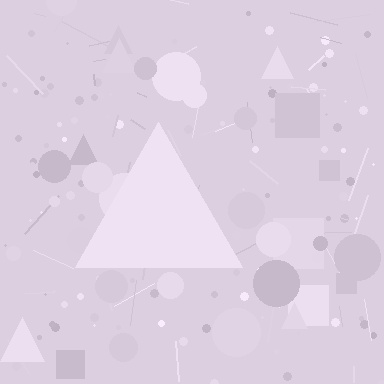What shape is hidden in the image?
A triangle is hidden in the image.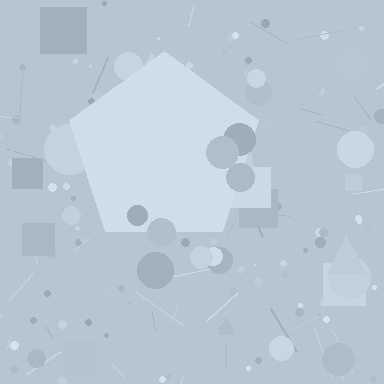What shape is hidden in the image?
A pentagon is hidden in the image.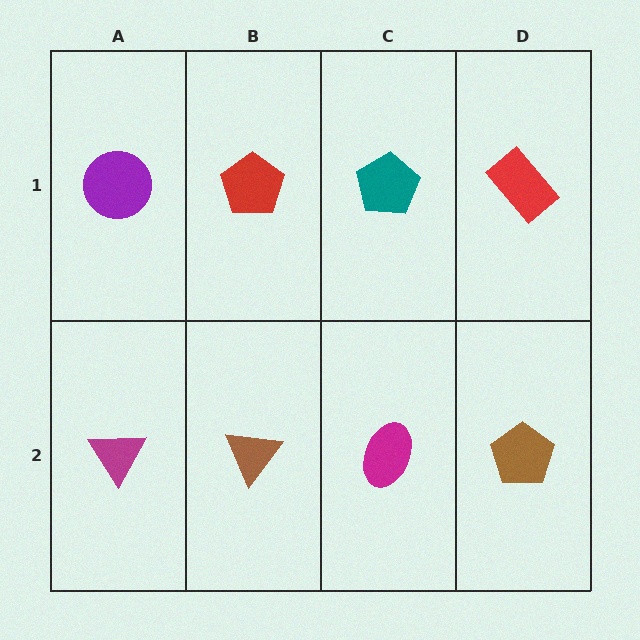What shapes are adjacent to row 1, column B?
A brown triangle (row 2, column B), a purple circle (row 1, column A), a teal pentagon (row 1, column C).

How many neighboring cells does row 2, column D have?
2.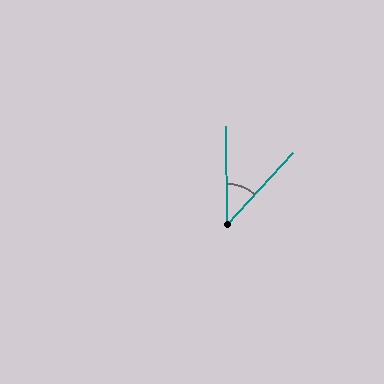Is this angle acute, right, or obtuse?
It is acute.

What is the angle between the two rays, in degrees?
Approximately 43 degrees.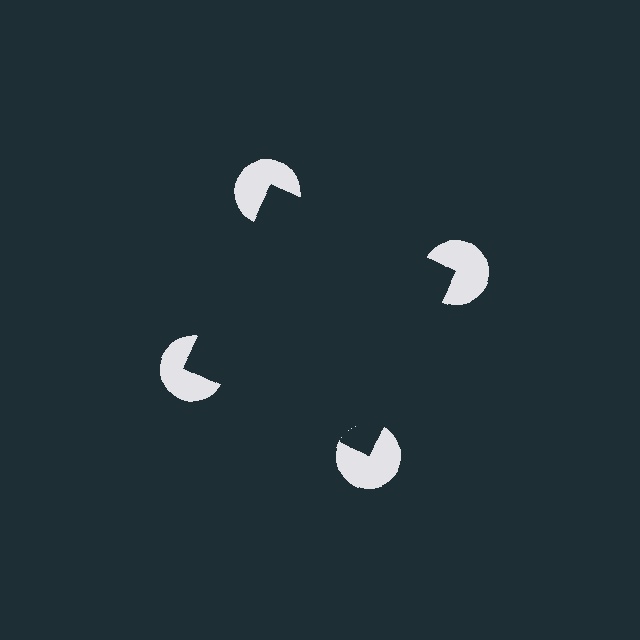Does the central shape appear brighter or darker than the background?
It typically appears slightly darker than the background, even though no actual brightness change is drawn.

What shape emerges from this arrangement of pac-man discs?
An illusory square — its edges are inferred from the aligned wedge cuts in the pac-man discs, not physically drawn.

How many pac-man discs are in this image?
There are 4 — one at each vertex of the illusory square.